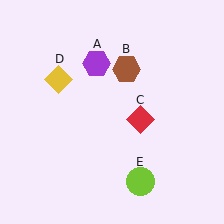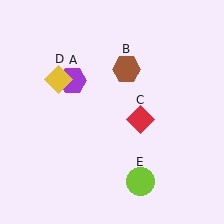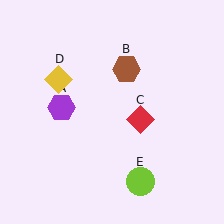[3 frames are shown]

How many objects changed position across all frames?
1 object changed position: purple hexagon (object A).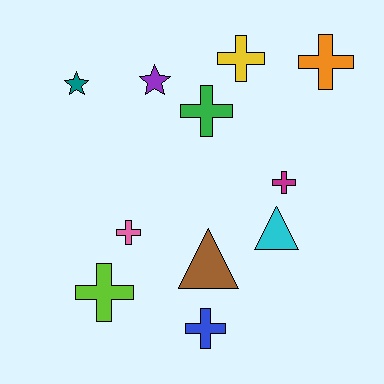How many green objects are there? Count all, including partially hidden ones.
There is 1 green object.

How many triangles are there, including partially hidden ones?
There are 2 triangles.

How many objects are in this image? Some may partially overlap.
There are 11 objects.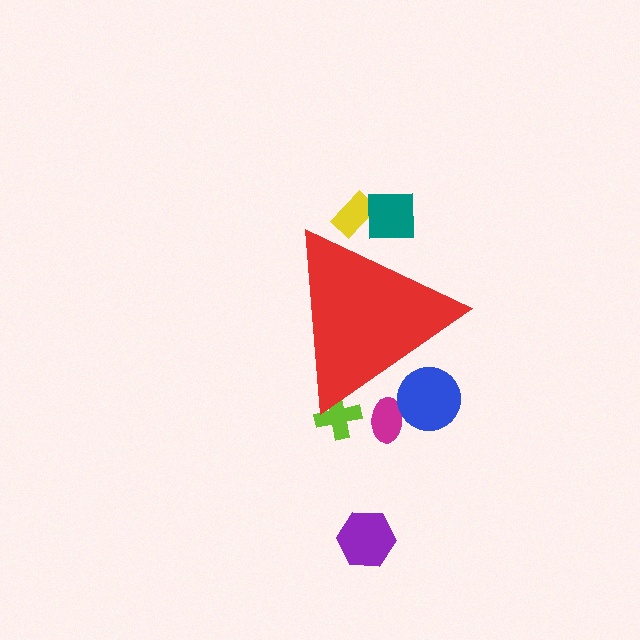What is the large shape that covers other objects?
A red triangle.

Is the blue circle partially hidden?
Yes, the blue circle is partially hidden behind the red triangle.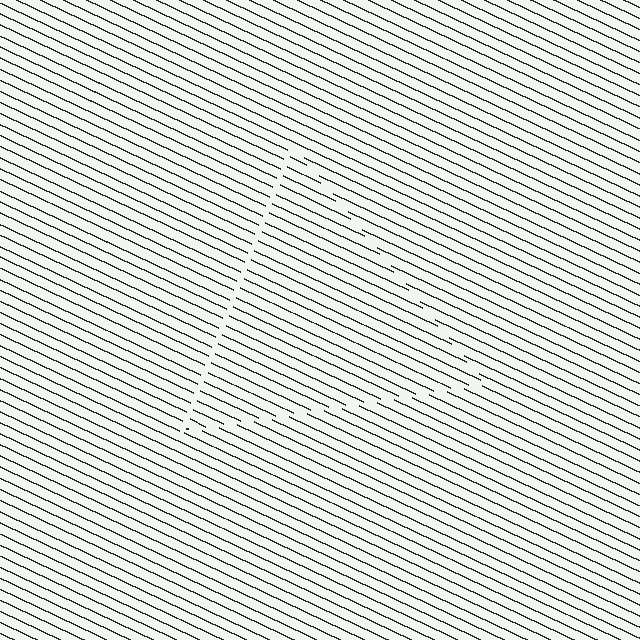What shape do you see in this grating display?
An illusory triangle. The interior of the shape contains the same grating, shifted by half a period — the contour is defined by the phase discontinuity where line-ends from the inner and outer gratings abut.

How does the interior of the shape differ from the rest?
The interior of the shape contains the same grating, shifted by half a period — the contour is defined by the phase discontinuity where line-ends from the inner and outer gratings abut.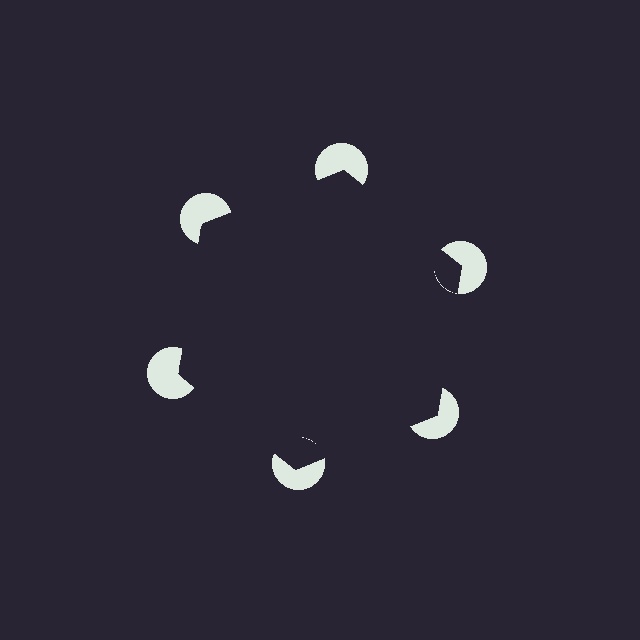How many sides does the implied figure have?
6 sides.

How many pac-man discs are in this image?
There are 6 — one at each vertex of the illusory hexagon.